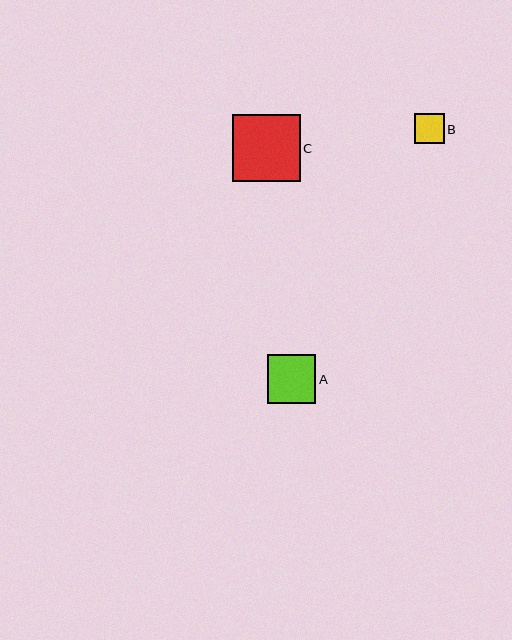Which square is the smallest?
Square B is the smallest with a size of approximately 30 pixels.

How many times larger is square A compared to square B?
Square A is approximately 1.6 times the size of square B.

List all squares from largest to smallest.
From largest to smallest: C, A, B.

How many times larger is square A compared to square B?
Square A is approximately 1.6 times the size of square B.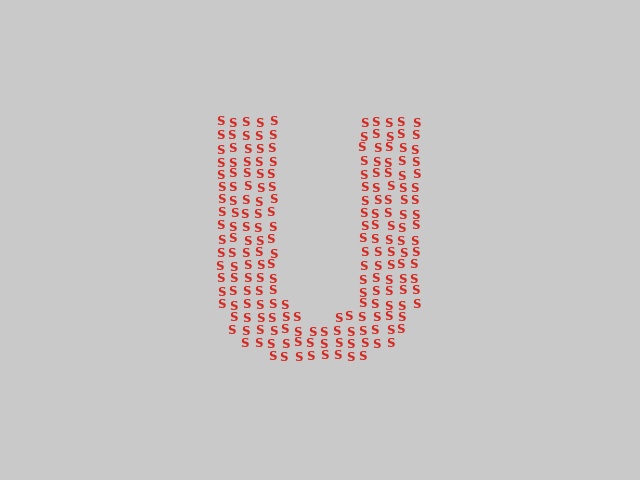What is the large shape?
The large shape is the letter U.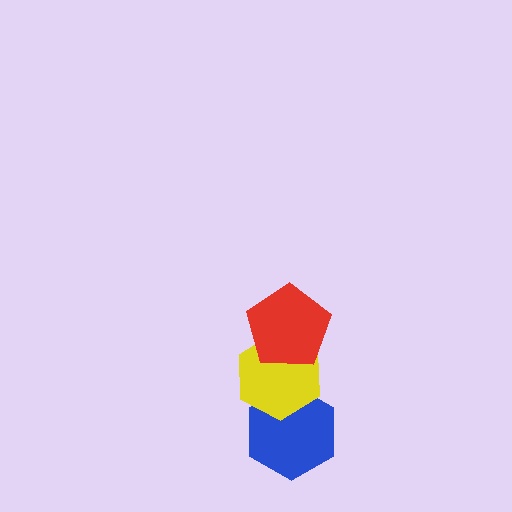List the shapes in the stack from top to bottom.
From top to bottom: the red pentagon, the yellow hexagon, the blue hexagon.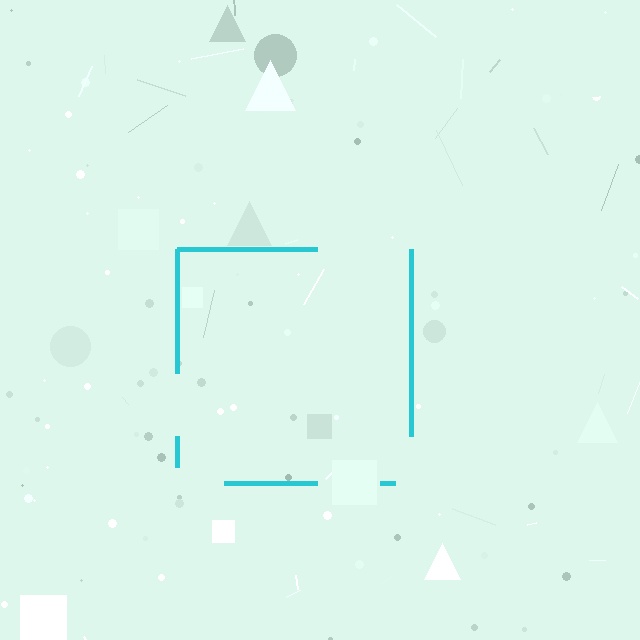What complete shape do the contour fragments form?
The contour fragments form a square.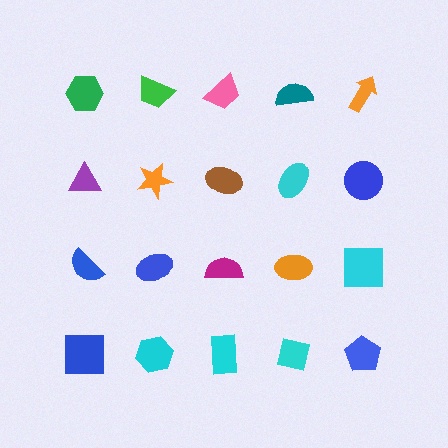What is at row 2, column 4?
A cyan ellipse.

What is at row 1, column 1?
A green hexagon.